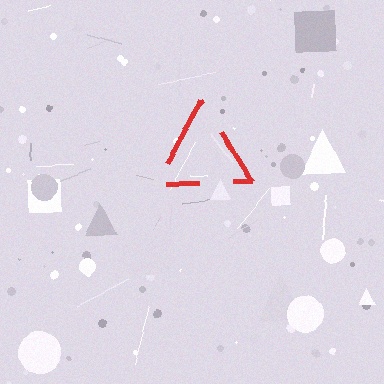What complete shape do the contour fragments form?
The contour fragments form a triangle.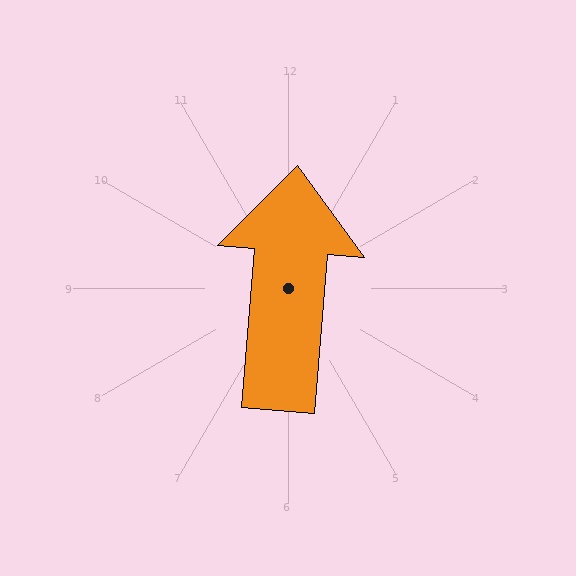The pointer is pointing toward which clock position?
Roughly 12 o'clock.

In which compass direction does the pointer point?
North.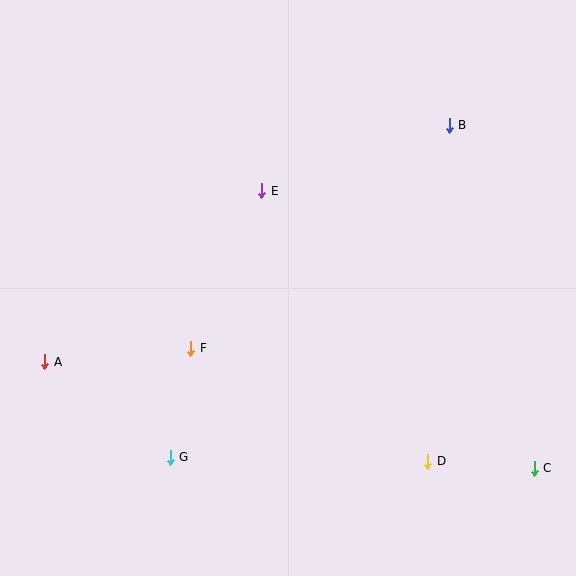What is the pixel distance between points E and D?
The distance between E and D is 317 pixels.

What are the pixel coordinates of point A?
Point A is at (45, 362).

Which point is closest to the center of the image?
Point E at (262, 191) is closest to the center.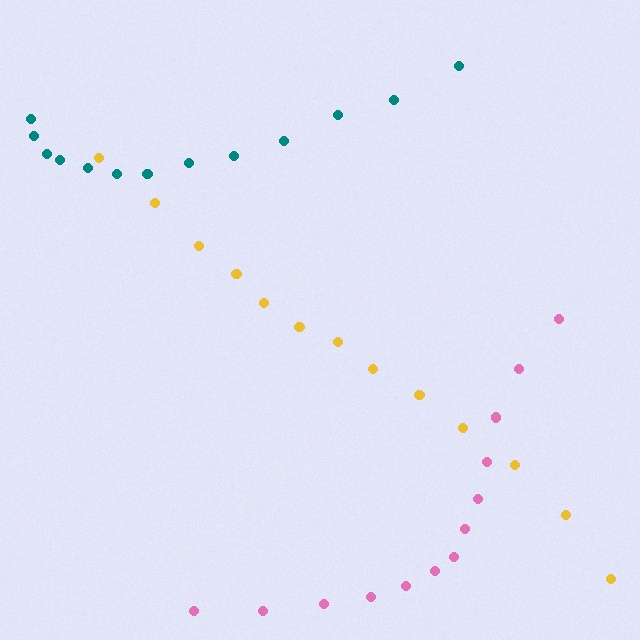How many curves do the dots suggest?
There are 3 distinct paths.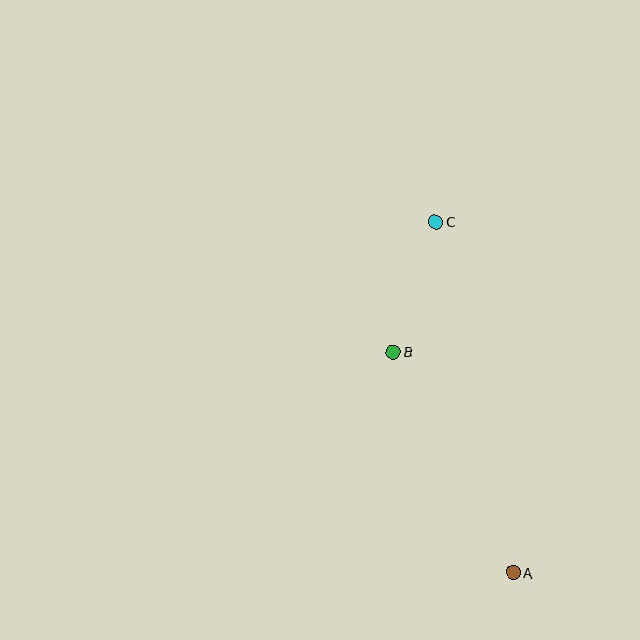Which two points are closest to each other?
Points B and C are closest to each other.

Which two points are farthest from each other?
Points A and C are farthest from each other.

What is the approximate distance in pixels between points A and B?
The distance between A and B is approximately 251 pixels.